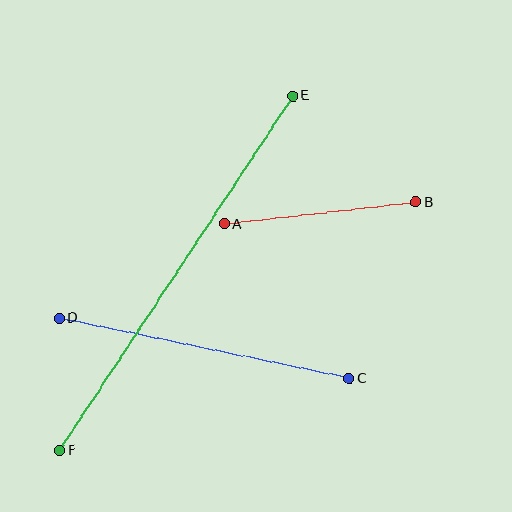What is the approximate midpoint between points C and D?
The midpoint is at approximately (204, 348) pixels.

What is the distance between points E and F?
The distance is approximately 424 pixels.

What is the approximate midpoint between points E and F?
The midpoint is at approximately (176, 273) pixels.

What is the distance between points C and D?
The distance is approximately 296 pixels.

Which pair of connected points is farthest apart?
Points E and F are farthest apart.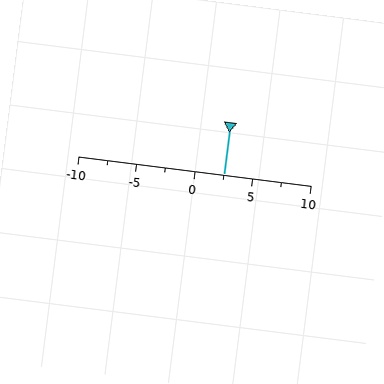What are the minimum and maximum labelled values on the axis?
The axis runs from -10 to 10.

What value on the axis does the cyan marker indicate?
The marker indicates approximately 2.5.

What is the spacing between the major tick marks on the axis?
The major ticks are spaced 5 apart.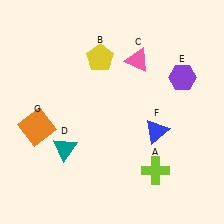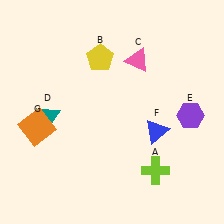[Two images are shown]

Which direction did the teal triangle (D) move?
The teal triangle (D) moved up.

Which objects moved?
The objects that moved are: the teal triangle (D), the purple hexagon (E).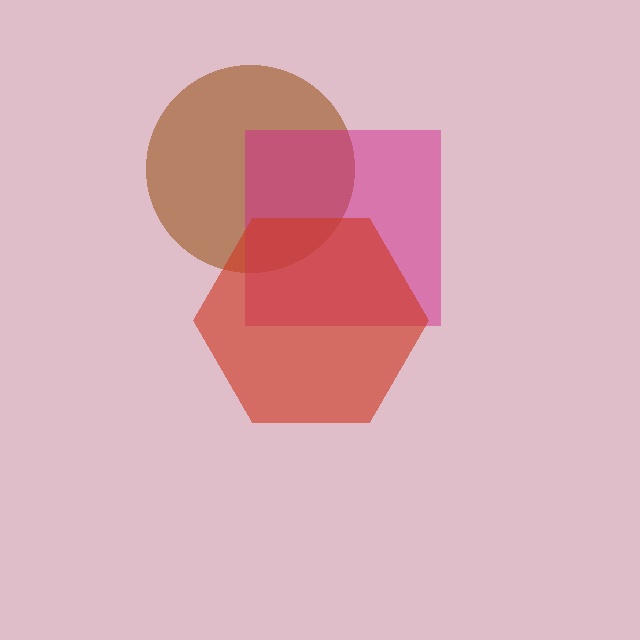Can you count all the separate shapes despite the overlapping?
Yes, there are 3 separate shapes.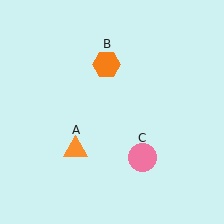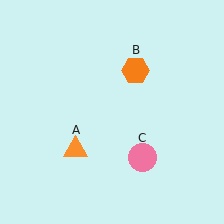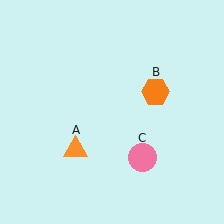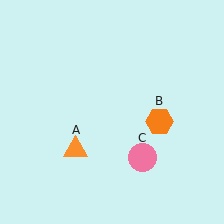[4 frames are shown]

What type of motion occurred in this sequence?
The orange hexagon (object B) rotated clockwise around the center of the scene.